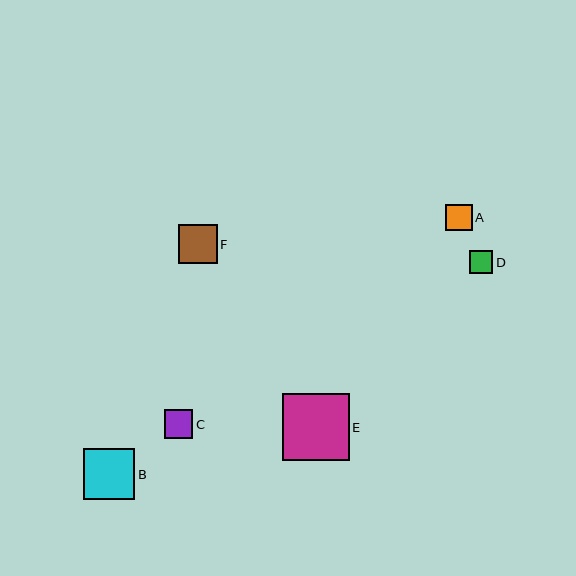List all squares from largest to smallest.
From largest to smallest: E, B, F, C, A, D.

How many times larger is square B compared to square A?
Square B is approximately 2.0 times the size of square A.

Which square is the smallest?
Square D is the smallest with a size of approximately 23 pixels.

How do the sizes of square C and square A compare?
Square C and square A are approximately the same size.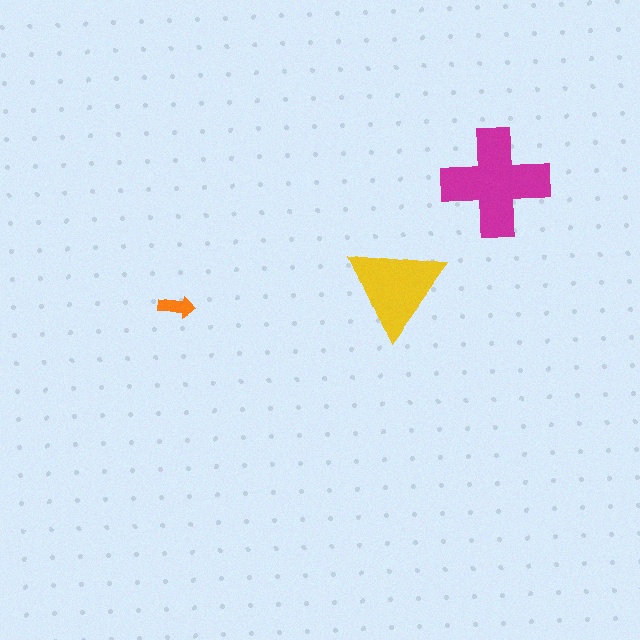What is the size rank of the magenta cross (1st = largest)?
1st.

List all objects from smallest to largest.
The orange arrow, the yellow triangle, the magenta cross.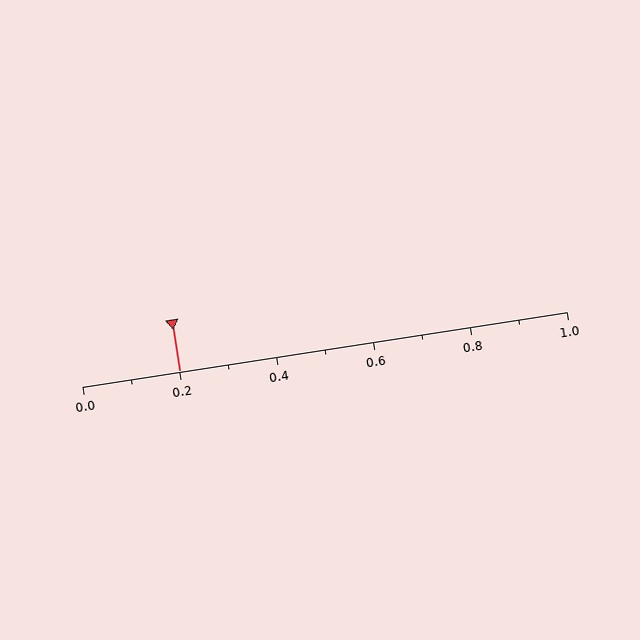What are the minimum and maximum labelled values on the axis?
The axis runs from 0.0 to 1.0.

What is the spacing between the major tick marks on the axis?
The major ticks are spaced 0.2 apart.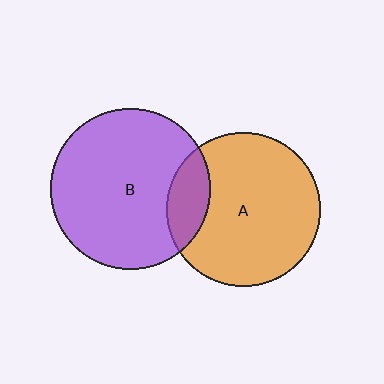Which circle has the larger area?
Circle B (purple).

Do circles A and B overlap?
Yes.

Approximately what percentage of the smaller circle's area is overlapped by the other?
Approximately 15%.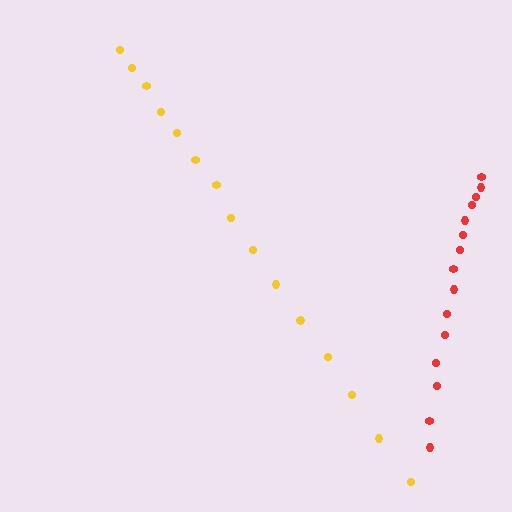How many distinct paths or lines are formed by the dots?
There are 2 distinct paths.